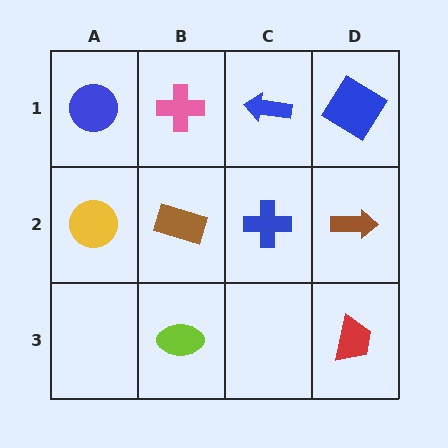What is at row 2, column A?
A yellow circle.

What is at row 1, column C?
A blue arrow.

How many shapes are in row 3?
2 shapes.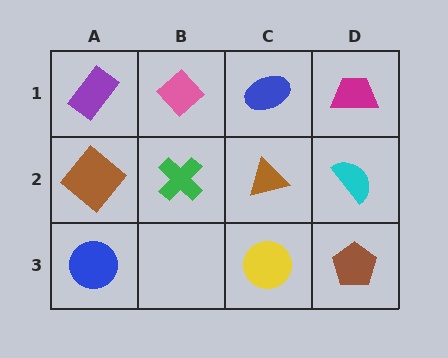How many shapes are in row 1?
4 shapes.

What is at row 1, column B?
A pink diamond.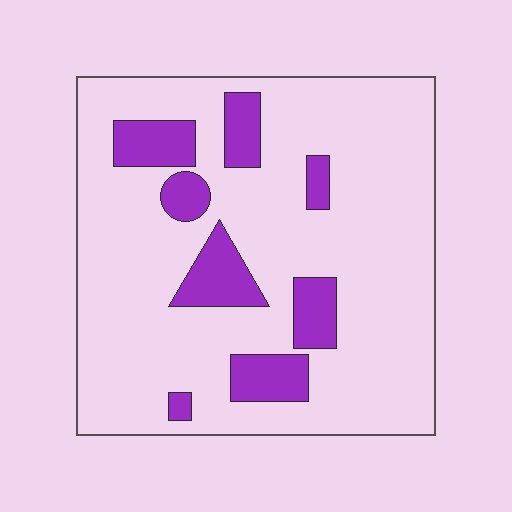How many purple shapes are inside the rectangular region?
8.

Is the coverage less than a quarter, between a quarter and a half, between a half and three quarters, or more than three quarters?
Less than a quarter.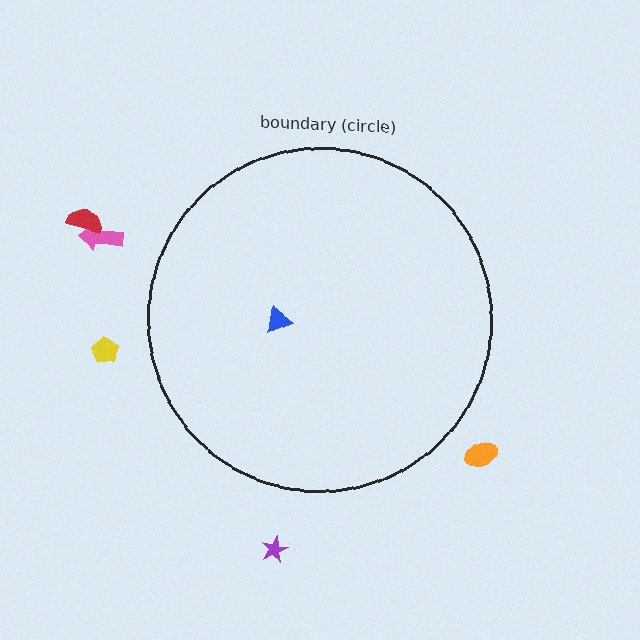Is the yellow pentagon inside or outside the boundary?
Outside.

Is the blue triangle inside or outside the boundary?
Inside.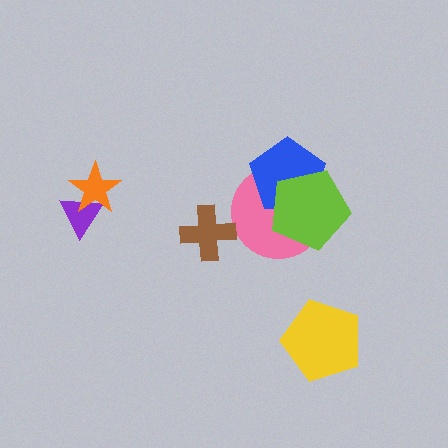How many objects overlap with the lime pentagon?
2 objects overlap with the lime pentagon.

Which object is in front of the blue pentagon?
The lime pentagon is in front of the blue pentagon.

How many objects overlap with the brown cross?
0 objects overlap with the brown cross.